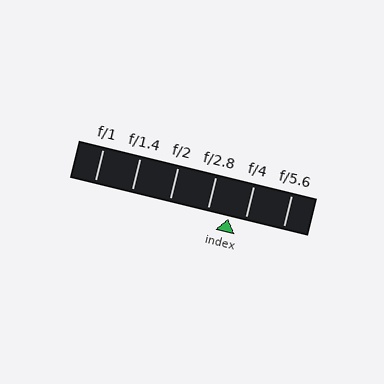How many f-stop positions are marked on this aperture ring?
There are 6 f-stop positions marked.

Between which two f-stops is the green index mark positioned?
The index mark is between f/2.8 and f/4.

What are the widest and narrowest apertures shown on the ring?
The widest aperture shown is f/1 and the narrowest is f/5.6.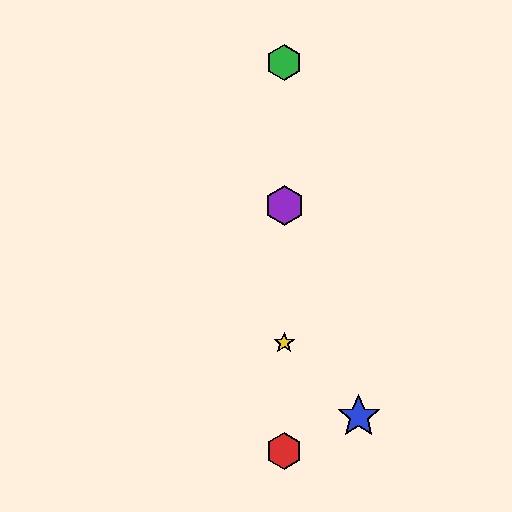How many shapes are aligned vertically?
4 shapes (the red hexagon, the green hexagon, the yellow star, the purple hexagon) are aligned vertically.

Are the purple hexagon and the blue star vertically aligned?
No, the purple hexagon is at x≈284 and the blue star is at x≈359.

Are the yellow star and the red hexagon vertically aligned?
Yes, both are at x≈284.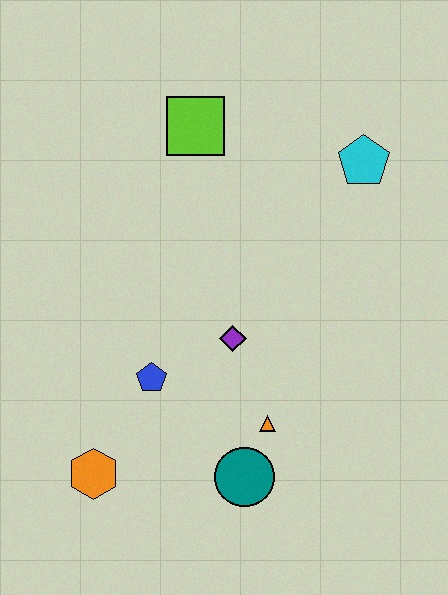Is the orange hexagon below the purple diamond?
Yes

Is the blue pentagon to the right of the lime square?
No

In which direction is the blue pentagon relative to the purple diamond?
The blue pentagon is to the left of the purple diamond.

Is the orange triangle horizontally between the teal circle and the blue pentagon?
No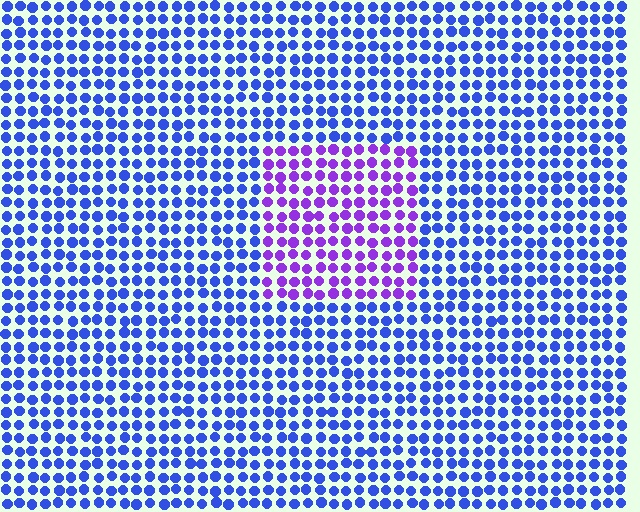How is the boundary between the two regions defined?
The boundary is defined purely by a slight shift in hue (about 44 degrees). Spacing, size, and orientation are identical on both sides.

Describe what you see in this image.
The image is filled with small blue elements in a uniform arrangement. A rectangle-shaped region is visible where the elements are tinted to a slightly different hue, forming a subtle color boundary.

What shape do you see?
I see a rectangle.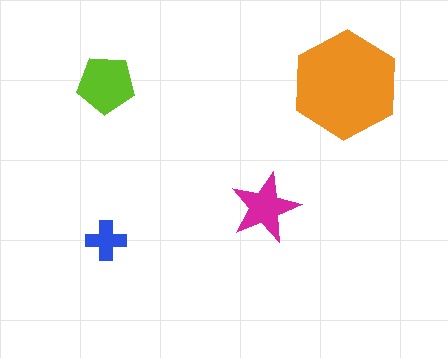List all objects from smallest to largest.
The blue cross, the magenta star, the lime pentagon, the orange hexagon.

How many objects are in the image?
There are 4 objects in the image.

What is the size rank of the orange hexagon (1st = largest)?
1st.